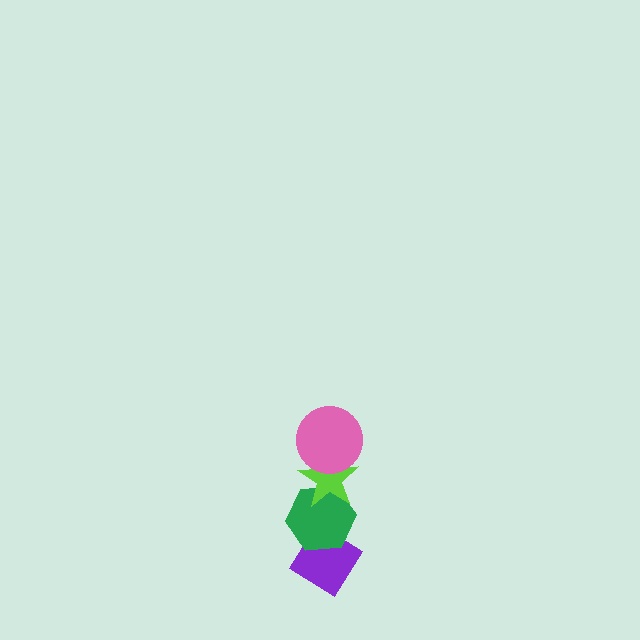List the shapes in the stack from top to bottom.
From top to bottom: the pink circle, the lime star, the green hexagon, the purple diamond.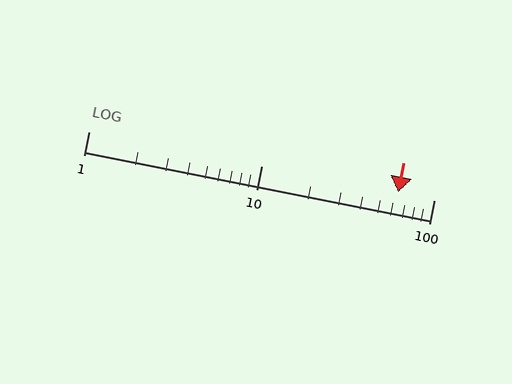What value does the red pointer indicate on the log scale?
The pointer indicates approximately 62.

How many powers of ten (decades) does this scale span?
The scale spans 2 decades, from 1 to 100.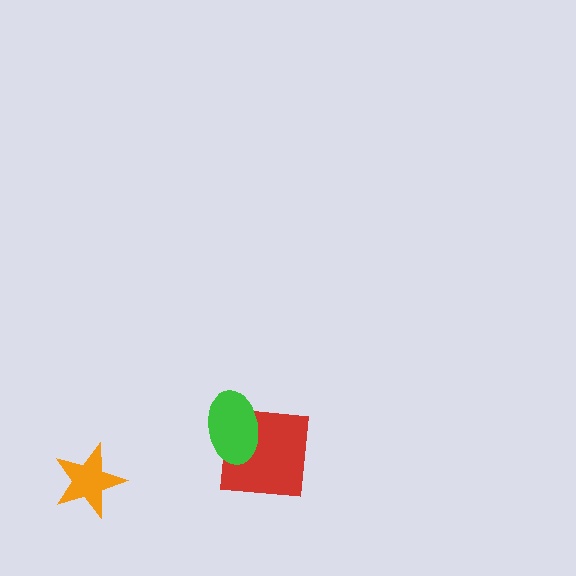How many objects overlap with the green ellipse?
1 object overlaps with the green ellipse.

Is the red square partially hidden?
Yes, it is partially covered by another shape.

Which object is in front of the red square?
The green ellipse is in front of the red square.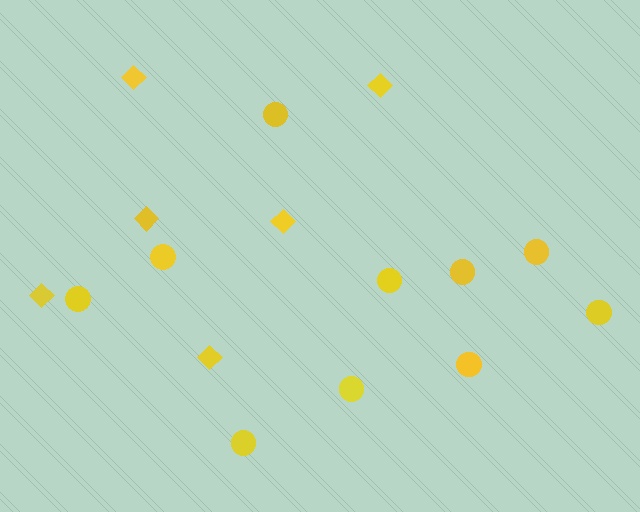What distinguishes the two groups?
There are 2 groups: one group of circles (10) and one group of diamonds (6).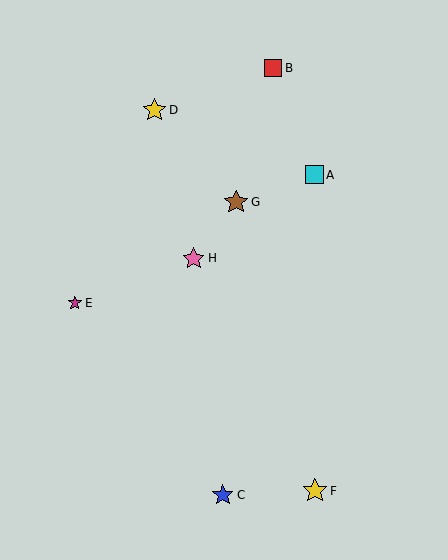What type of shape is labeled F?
Shape F is a yellow star.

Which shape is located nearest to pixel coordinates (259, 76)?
The red square (labeled B) at (273, 68) is nearest to that location.